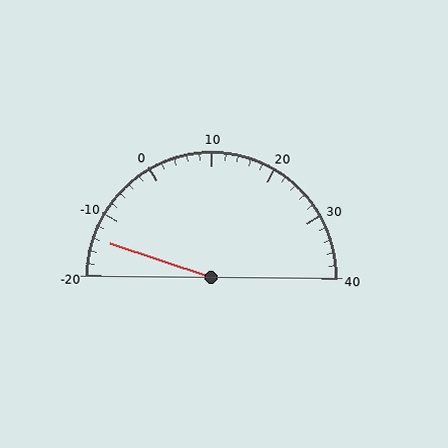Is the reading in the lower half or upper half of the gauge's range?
The reading is in the lower half of the range (-20 to 40).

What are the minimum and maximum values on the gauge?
The gauge ranges from -20 to 40.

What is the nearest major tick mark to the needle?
The nearest major tick mark is -10.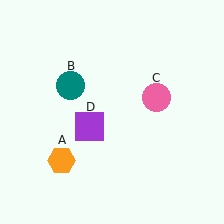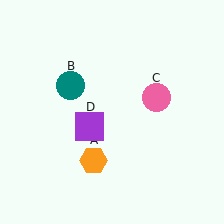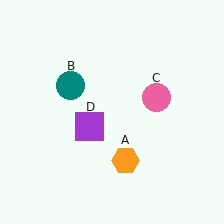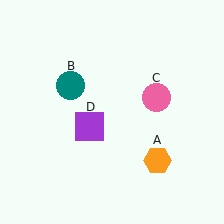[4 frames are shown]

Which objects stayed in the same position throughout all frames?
Teal circle (object B) and pink circle (object C) and purple square (object D) remained stationary.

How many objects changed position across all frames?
1 object changed position: orange hexagon (object A).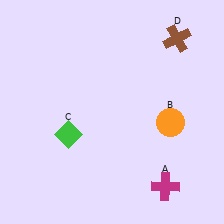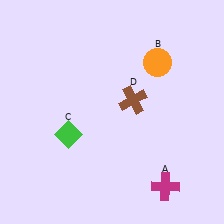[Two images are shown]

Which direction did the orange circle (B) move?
The orange circle (B) moved up.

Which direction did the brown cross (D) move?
The brown cross (D) moved down.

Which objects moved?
The objects that moved are: the orange circle (B), the brown cross (D).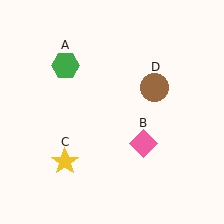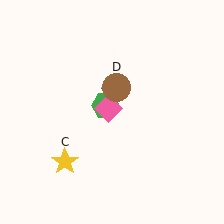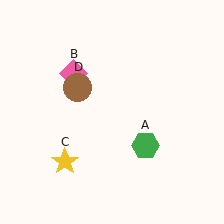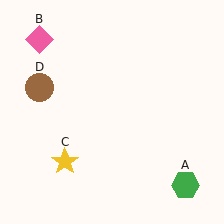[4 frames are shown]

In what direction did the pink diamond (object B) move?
The pink diamond (object B) moved up and to the left.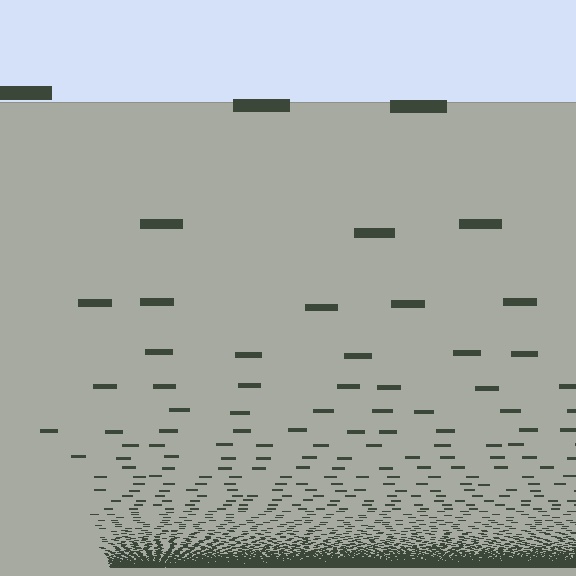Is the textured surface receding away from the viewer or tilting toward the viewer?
The surface appears to tilt toward the viewer. Texture elements get larger and sparser toward the top.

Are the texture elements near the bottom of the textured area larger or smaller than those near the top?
Smaller. The gradient is inverted — elements near the bottom are smaller and denser.